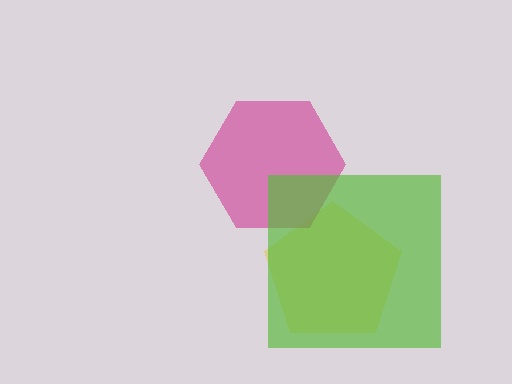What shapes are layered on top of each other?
The layered shapes are: a yellow pentagon, a magenta hexagon, a lime square.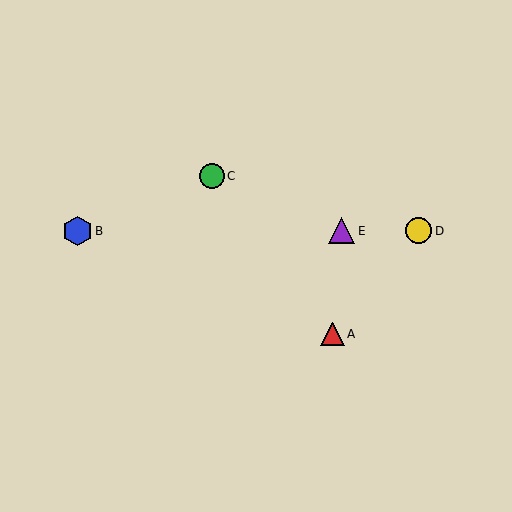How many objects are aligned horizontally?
3 objects (B, D, E) are aligned horizontally.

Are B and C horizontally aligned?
No, B is at y≈231 and C is at y≈176.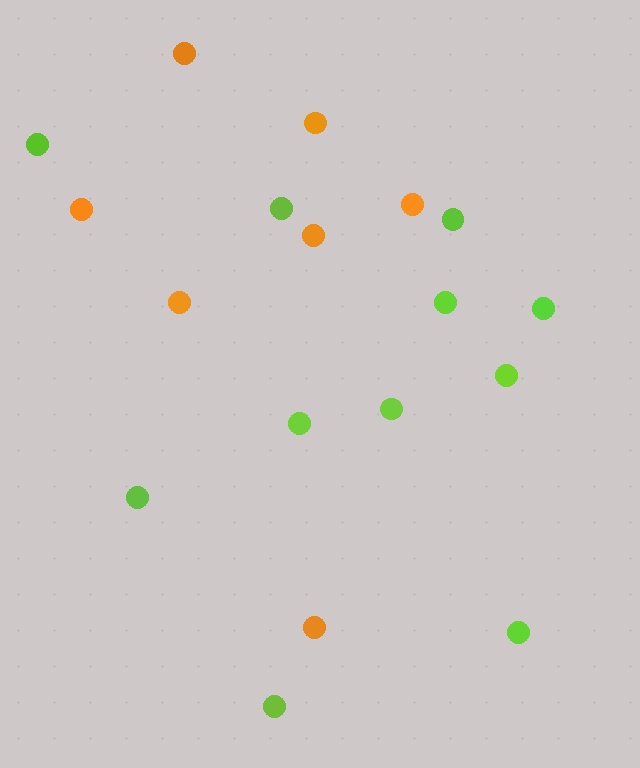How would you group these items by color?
There are 2 groups: one group of orange circles (7) and one group of lime circles (11).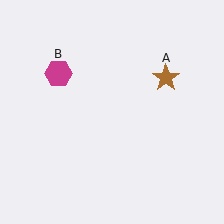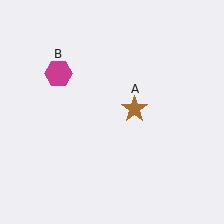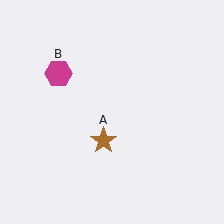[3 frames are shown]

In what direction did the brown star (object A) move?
The brown star (object A) moved down and to the left.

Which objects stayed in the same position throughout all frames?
Magenta hexagon (object B) remained stationary.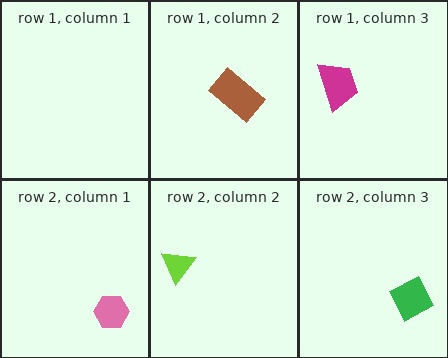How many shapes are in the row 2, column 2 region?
1.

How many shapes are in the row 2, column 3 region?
1.